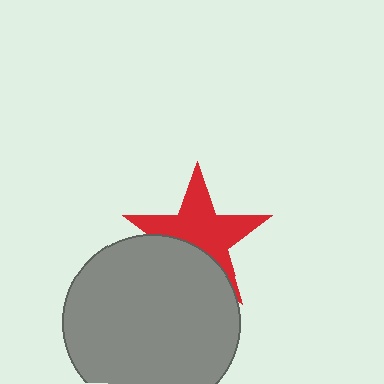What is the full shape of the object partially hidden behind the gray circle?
The partially hidden object is a red star.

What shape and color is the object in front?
The object in front is a gray circle.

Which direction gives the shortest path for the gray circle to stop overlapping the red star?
Moving down gives the shortest separation.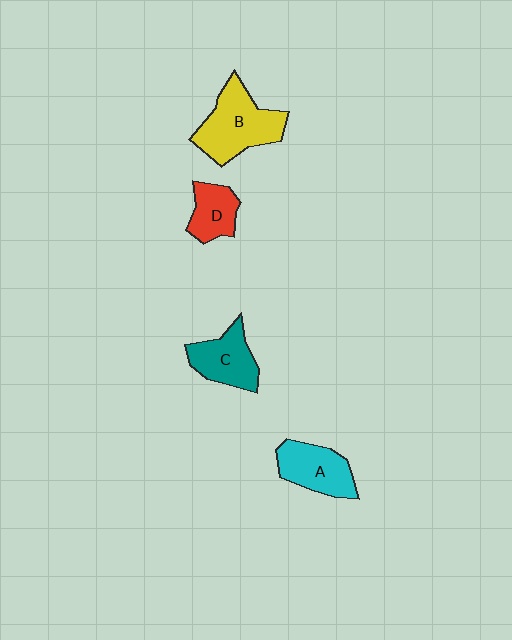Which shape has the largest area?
Shape B (yellow).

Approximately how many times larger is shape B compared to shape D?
Approximately 1.9 times.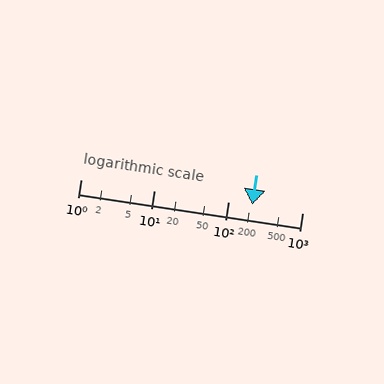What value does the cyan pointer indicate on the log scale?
The pointer indicates approximately 210.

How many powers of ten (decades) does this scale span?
The scale spans 3 decades, from 1 to 1000.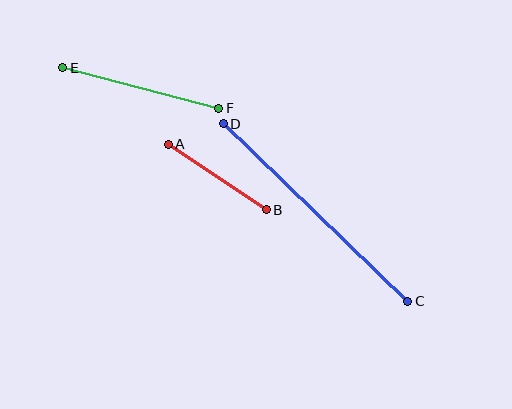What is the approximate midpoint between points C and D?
The midpoint is at approximately (315, 213) pixels.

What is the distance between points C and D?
The distance is approximately 256 pixels.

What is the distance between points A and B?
The distance is approximately 118 pixels.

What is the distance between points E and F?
The distance is approximately 161 pixels.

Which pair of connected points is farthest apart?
Points C and D are farthest apart.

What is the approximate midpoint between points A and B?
The midpoint is at approximately (217, 177) pixels.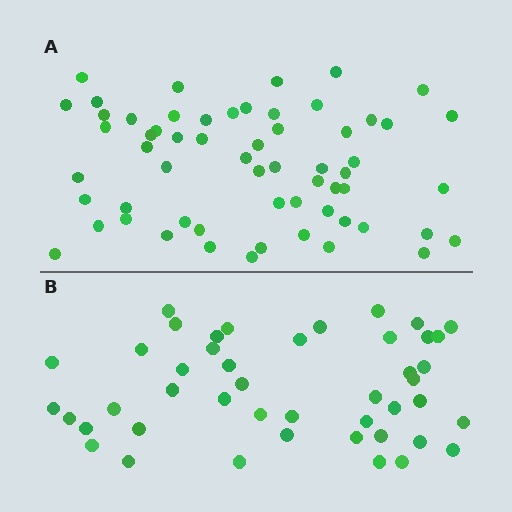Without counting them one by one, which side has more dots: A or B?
Region A (the top region) has more dots.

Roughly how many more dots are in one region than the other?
Region A has approximately 15 more dots than region B.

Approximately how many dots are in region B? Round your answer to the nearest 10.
About 40 dots. (The exact count is 45, which rounds to 40.)